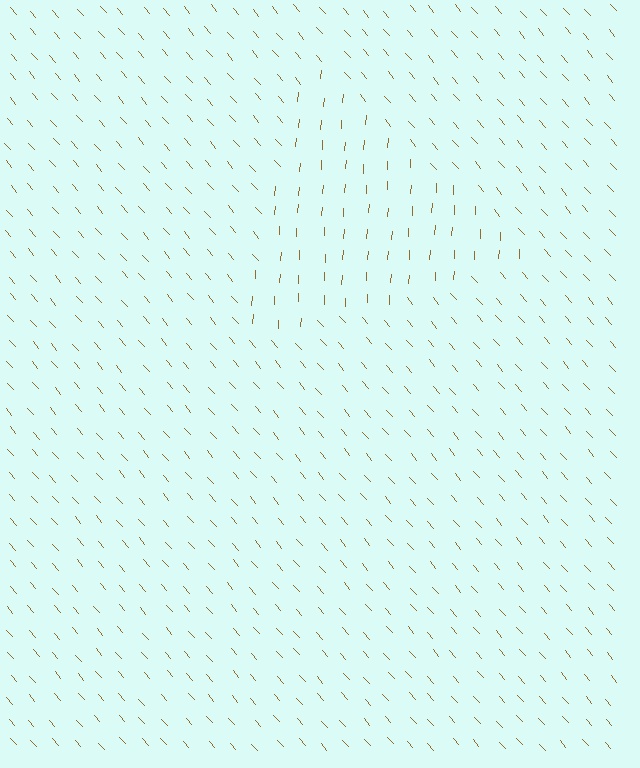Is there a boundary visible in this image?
Yes, there is a texture boundary formed by a change in line orientation.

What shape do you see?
I see a triangle.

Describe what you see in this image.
The image is filled with small brown line segments. A triangle region in the image has lines oriented differently from the surrounding lines, creating a visible texture boundary.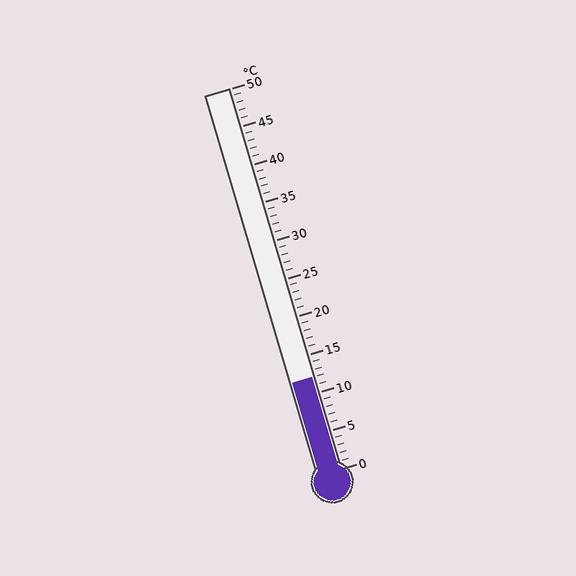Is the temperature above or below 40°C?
The temperature is below 40°C.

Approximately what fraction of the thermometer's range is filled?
The thermometer is filled to approximately 25% of its range.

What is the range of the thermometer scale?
The thermometer scale ranges from 0°C to 50°C.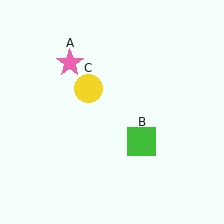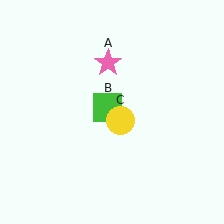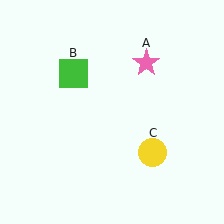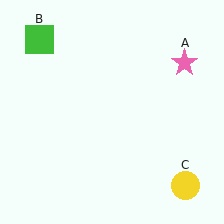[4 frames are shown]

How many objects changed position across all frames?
3 objects changed position: pink star (object A), green square (object B), yellow circle (object C).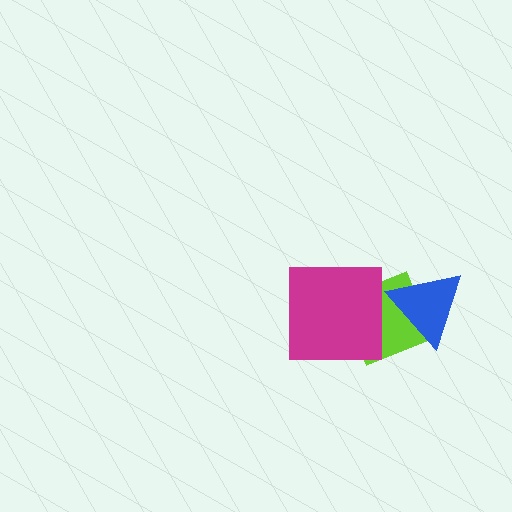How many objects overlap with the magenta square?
1 object overlaps with the magenta square.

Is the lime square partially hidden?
Yes, it is partially covered by another shape.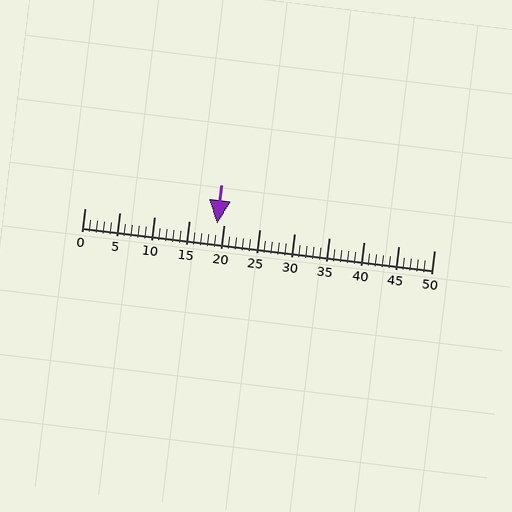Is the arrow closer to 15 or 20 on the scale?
The arrow is closer to 20.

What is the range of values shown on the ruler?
The ruler shows values from 0 to 50.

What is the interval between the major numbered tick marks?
The major tick marks are spaced 5 units apart.